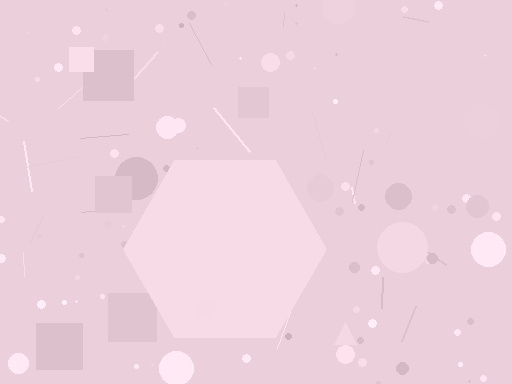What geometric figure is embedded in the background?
A hexagon is embedded in the background.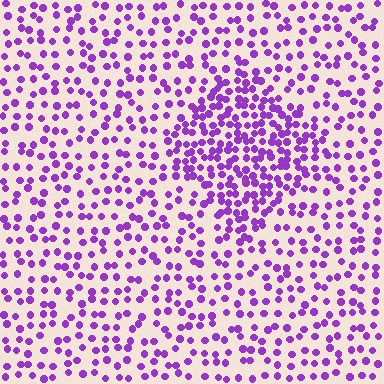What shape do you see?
I see a diamond.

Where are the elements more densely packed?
The elements are more densely packed inside the diamond boundary.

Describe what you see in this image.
The image contains small purple elements arranged at two different densities. A diamond-shaped region is visible where the elements are more densely packed than the surrounding area.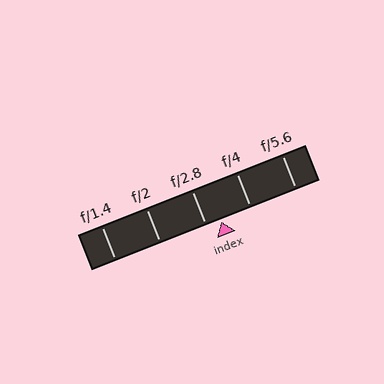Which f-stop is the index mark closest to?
The index mark is closest to f/2.8.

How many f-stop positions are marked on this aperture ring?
There are 5 f-stop positions marked.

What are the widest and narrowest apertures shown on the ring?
The widest aperture shown is f/1.4 and the narrowest is f/5.6.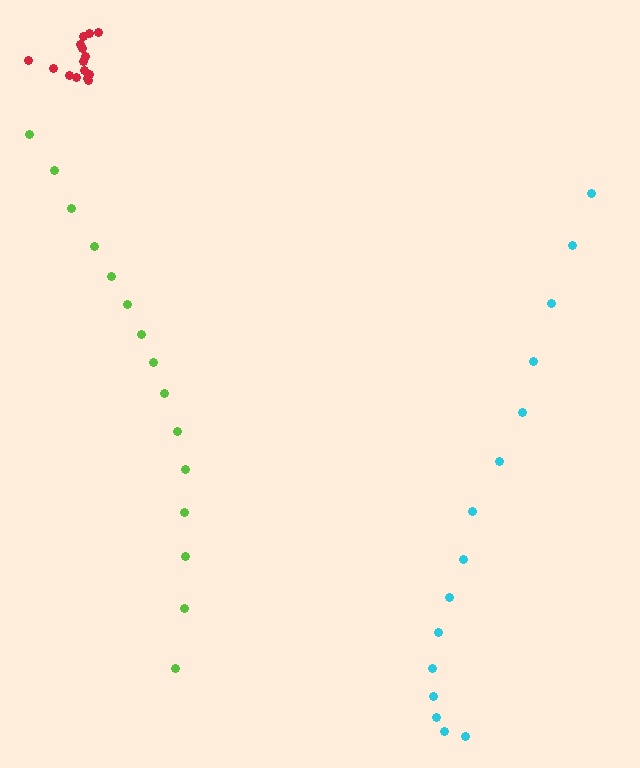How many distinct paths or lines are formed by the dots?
There are 3 distinct paths.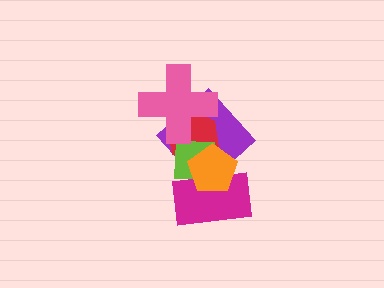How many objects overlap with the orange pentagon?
4 objects overlap with the orange pentagon.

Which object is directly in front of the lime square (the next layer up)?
The magenta rectangle is directly in front of the lime square.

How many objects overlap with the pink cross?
3 objects overlap with the pink cross.